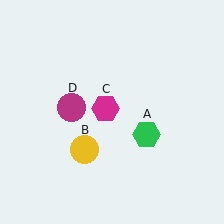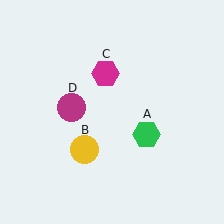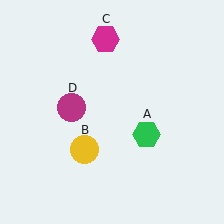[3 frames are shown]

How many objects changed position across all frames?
1 object changed position: magenta hexagon (object C).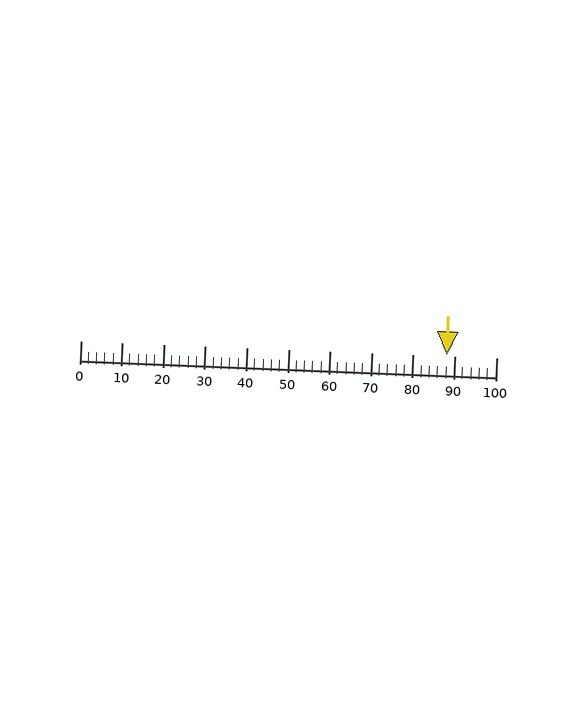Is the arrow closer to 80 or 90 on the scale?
The arrow is closer to 90.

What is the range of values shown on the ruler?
The ruler shows values from 0 to 100.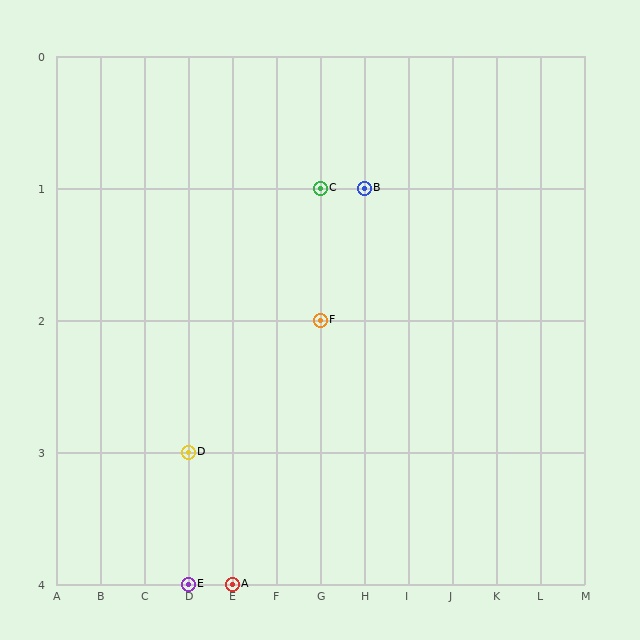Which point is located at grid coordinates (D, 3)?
Point D is at (D, 3).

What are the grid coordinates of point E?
Point E is at grid coordinates (D, 4).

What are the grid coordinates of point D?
Point D is at grid coordinates (D, 3).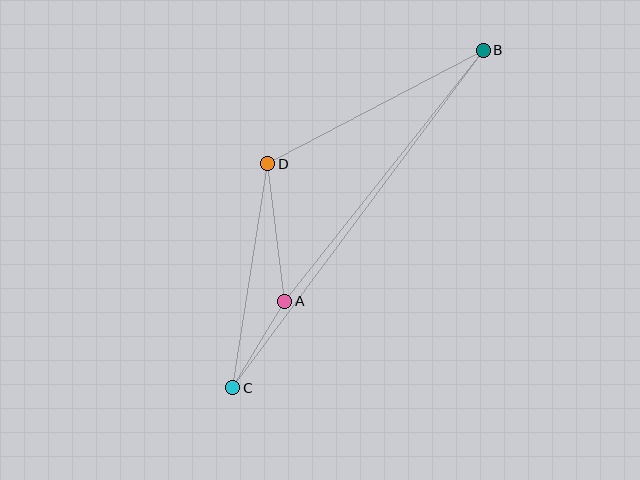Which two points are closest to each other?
Points A and C are closest to each other.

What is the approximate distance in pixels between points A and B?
The distance between A and B is approximately 320 pixels.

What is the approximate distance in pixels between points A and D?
The distance between A and D is approximately 138 pixels.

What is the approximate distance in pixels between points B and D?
The distance between B and D is approximately 244 pixels.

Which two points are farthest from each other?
Points B and C are farthest from each other.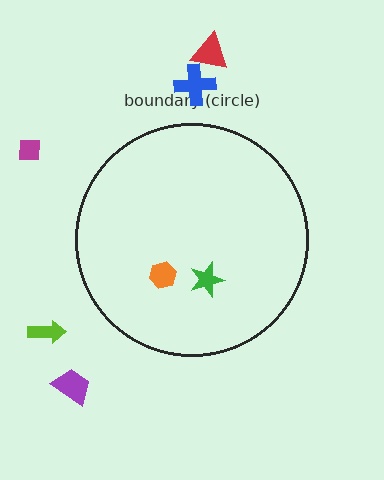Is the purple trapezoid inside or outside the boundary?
Outside.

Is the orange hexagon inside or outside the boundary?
Inside.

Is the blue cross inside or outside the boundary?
Outside.